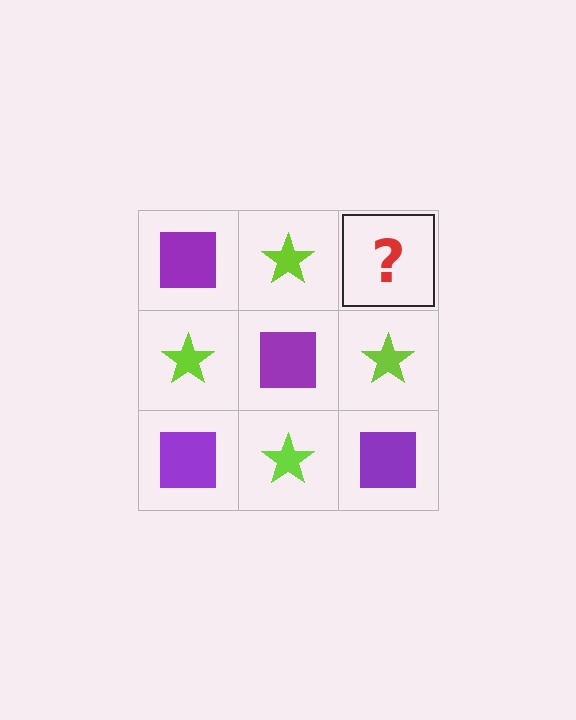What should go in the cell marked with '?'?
The missing cell should contain a purple square.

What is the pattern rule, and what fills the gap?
The rule is that it alternates purple square and lime star in a checkerboard pattern. The gap should be filled with a purple square.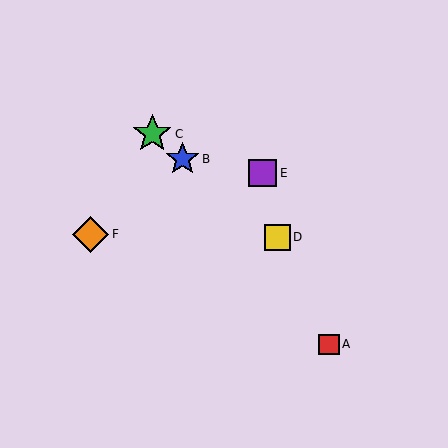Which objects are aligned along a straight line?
Objects B, C, D are aligned along a straight line.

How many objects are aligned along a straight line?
3 objects (B, C, D) are aligned along a straight line.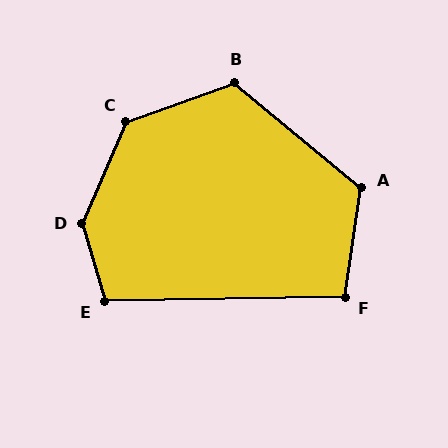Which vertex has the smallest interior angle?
F, at approximately 99 degrees.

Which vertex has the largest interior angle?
D, at approximately 141 degrees.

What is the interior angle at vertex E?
Approximately 106 degrees (obtuse).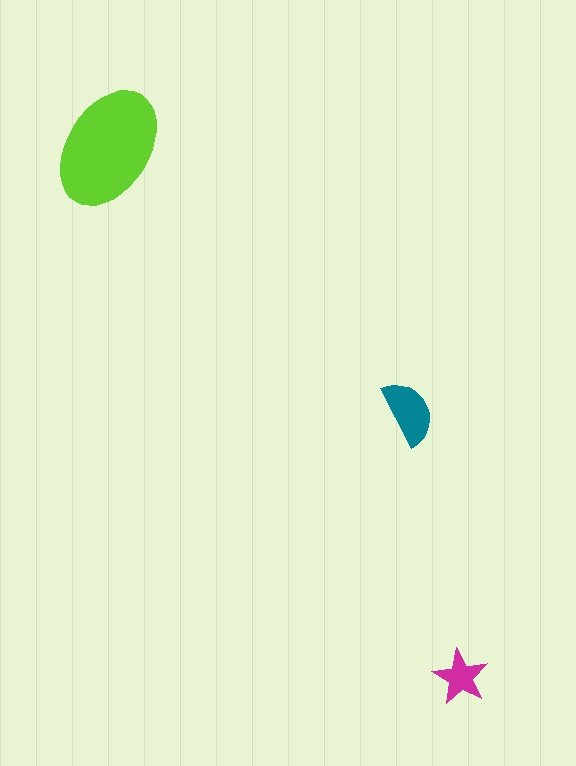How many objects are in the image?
There are 3 objects in the image.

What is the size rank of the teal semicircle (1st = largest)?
2nd.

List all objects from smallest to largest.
The magenta star, the teal semicircle, the lime ellipse.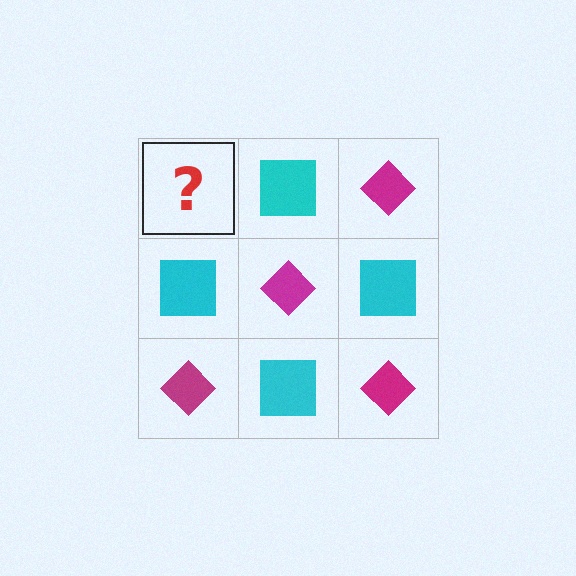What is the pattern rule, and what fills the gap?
The rule is that it alternates magenta diamond and cyan square in a checkerboard pattern. The gap should be filled with a magenta diamond.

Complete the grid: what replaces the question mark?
The question mark should be replaced with a magenta diamond.